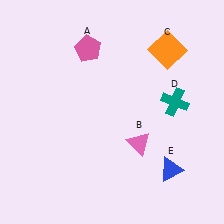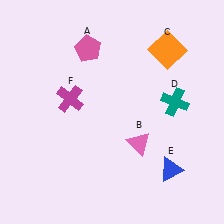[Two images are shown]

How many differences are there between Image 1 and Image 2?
There is 1 difference between the two images.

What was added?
A magenta cross (F) was added in Image 2.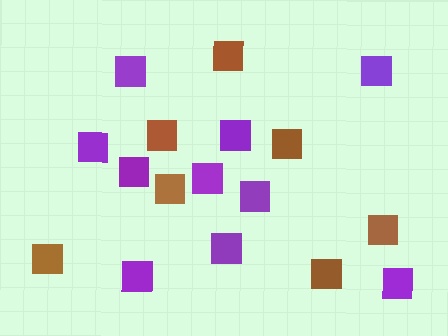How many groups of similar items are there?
There are 2 groups: one group of brown squares (7) and one group of purple squares (10).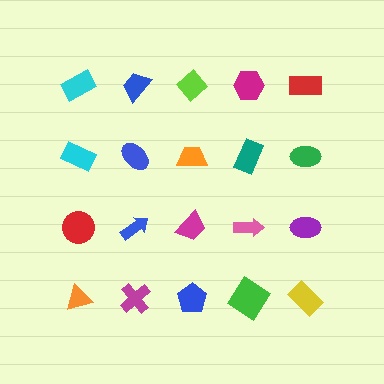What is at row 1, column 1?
A cyan rectangle.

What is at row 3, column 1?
A red circle.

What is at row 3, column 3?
A magenta trapezoid.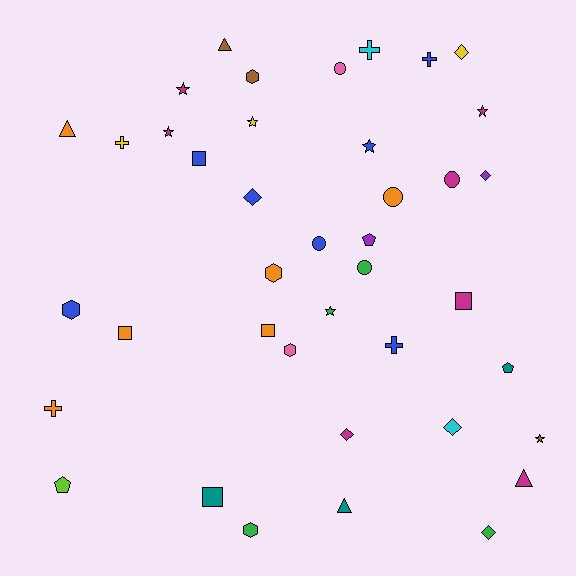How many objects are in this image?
There are 40 objects.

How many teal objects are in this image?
There are 3 teal objects.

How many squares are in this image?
There are 5 squares.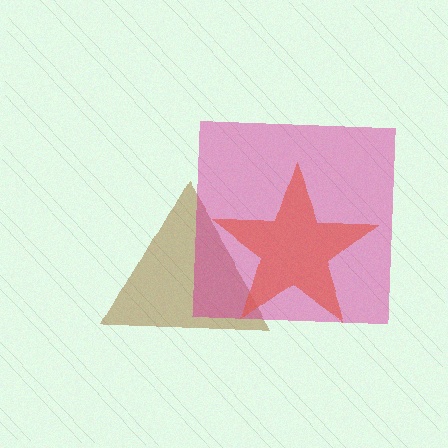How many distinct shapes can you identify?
There are 3 distinct shapes: a brown triangle, an orange star, a magenta square.